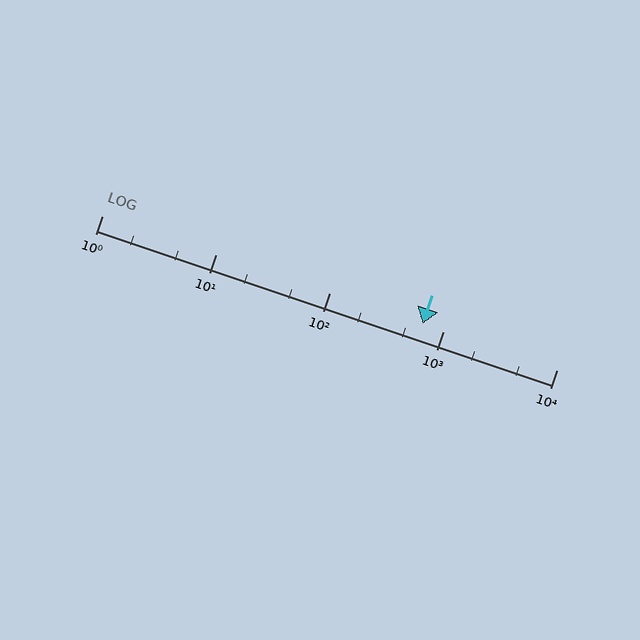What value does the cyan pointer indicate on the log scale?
The pointer indicates approximately 660.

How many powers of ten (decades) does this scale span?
The scale spans 4 decades, from 1 to 10000.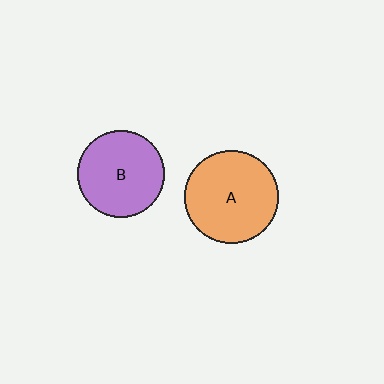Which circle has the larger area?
Circle A (orange).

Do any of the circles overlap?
No, none of the circles overlap.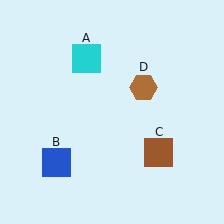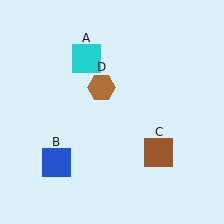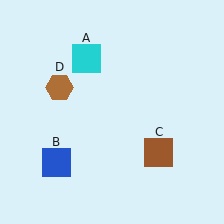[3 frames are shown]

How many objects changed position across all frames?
1 object changed position: brown hexagon (object D).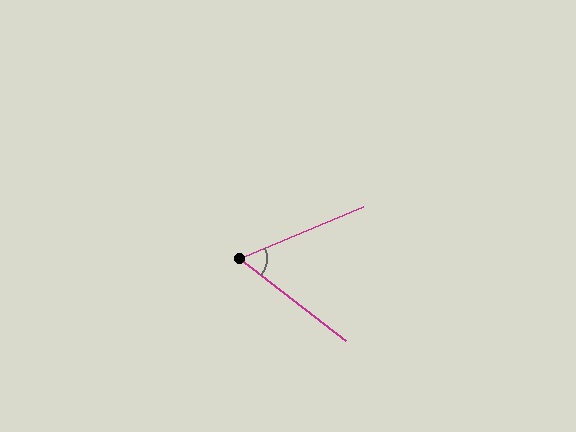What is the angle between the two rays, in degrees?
Approximately 61 degrees.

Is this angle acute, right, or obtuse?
It is acute.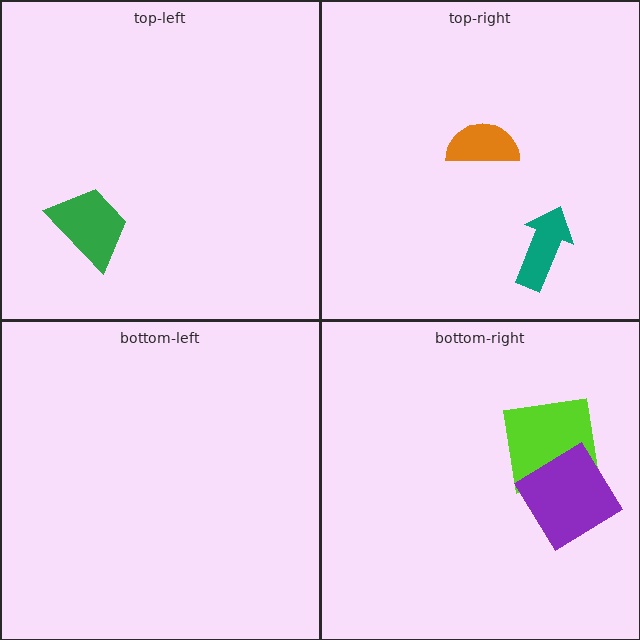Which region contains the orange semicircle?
The top-right region.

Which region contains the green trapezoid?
The top-left region.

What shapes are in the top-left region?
The green trapezoid.